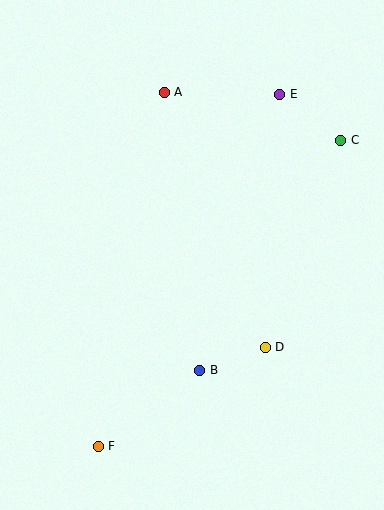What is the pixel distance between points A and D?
The distance between A and D is 274 pixels.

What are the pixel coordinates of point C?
Point C is at (341, 140).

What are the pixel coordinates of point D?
Point D is at (265, 347).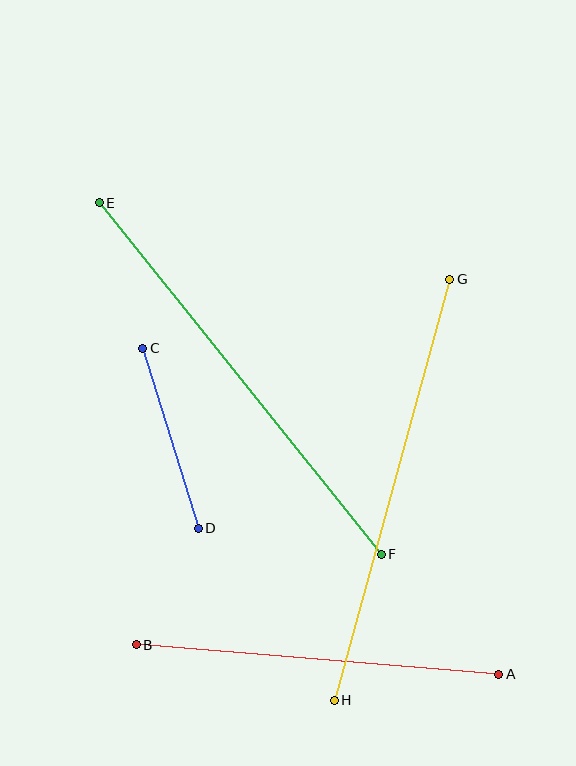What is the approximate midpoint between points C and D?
The midpoint is at approximately (171, 438) pixels.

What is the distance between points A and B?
The distance is approximately 364 pixels.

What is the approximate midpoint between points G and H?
The midpoint is at approximately (392, 490) pixels.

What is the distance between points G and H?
The distance is approximately 436 pixels.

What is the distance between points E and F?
The distance is approximately 450 pixels.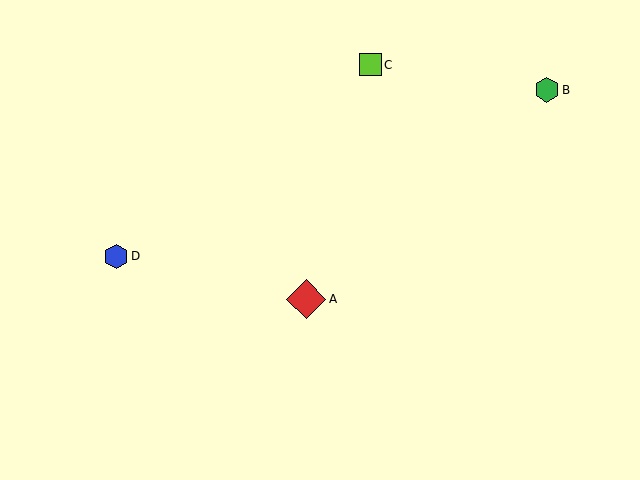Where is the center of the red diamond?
The center of the red diamond is at (306, 299).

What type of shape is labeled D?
Shape D is a blue hexagon.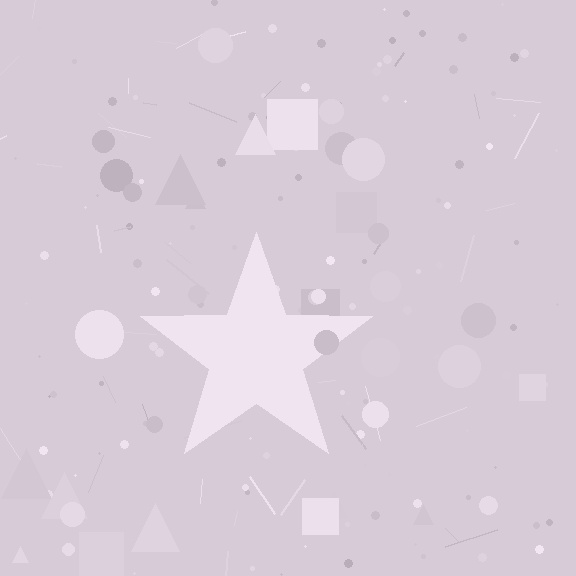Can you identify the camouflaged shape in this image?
The camouflaged shape is a star.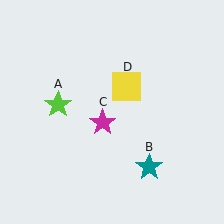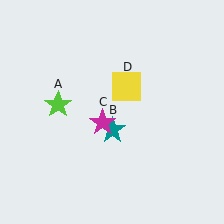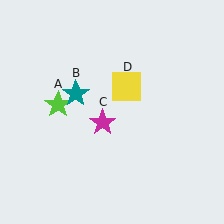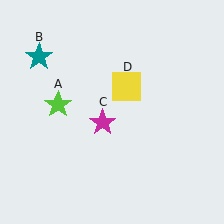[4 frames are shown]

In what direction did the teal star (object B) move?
The teal star (object B) moved up and to the left.